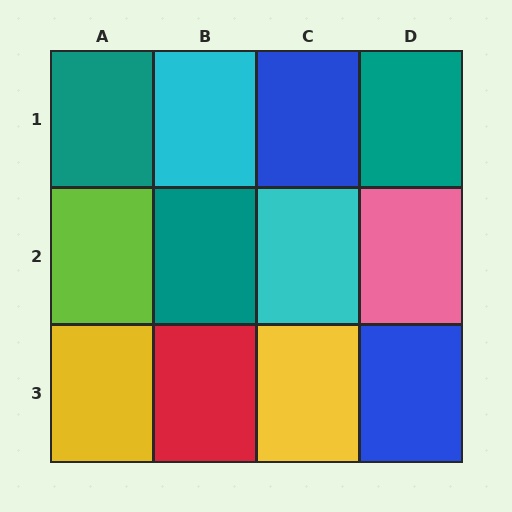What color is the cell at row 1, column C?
Blue.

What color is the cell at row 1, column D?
Teal.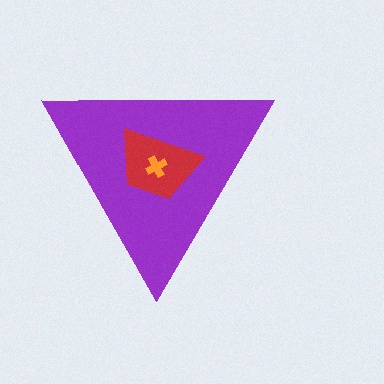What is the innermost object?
The orange cross.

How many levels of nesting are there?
3.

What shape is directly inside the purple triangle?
The red trapezoid.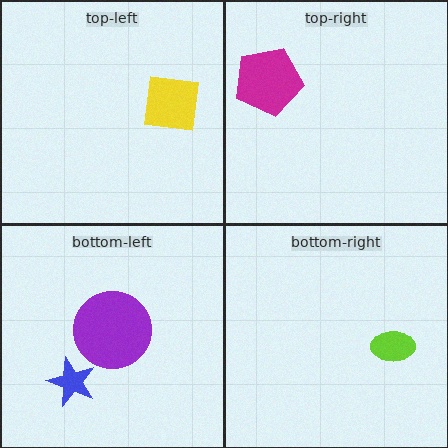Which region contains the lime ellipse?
The bottom-right region.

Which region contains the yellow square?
The top-left region.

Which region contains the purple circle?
The bottom-left region.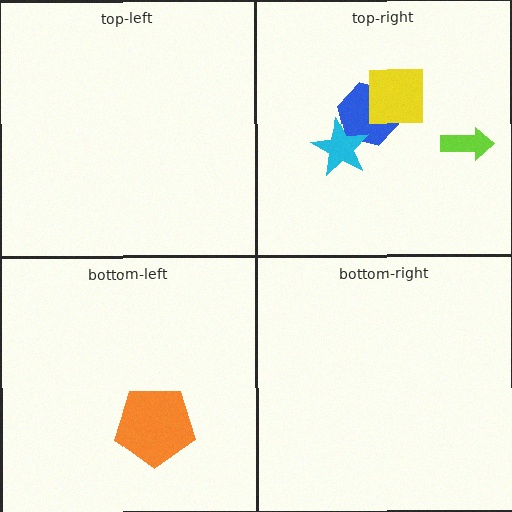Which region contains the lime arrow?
The top-right region.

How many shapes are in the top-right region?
4.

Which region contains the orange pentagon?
The bottom-left region.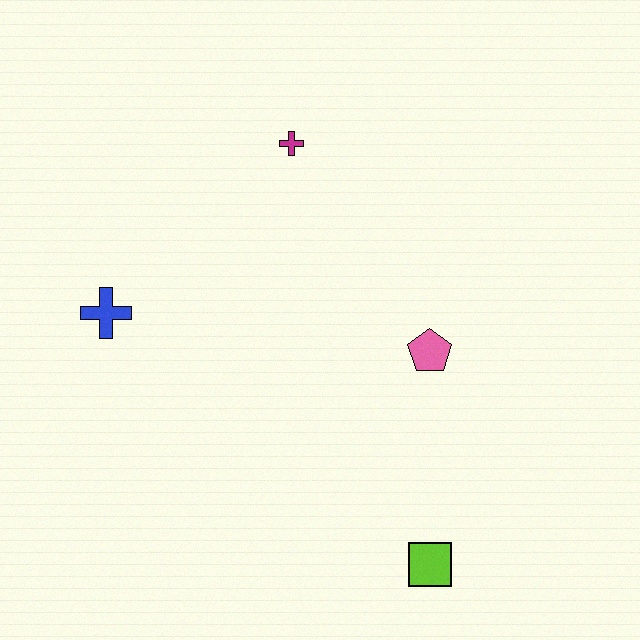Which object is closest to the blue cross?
The magenta cross is closest to the blue cross.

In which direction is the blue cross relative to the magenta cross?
The blue cross is to the left of the magenta cross.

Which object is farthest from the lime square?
The magenta cross is farthest from the lime square.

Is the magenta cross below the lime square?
No